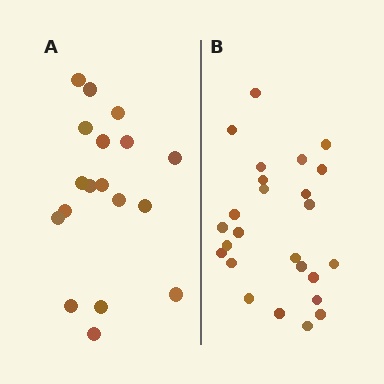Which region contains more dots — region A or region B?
Region B (the right region) has more dots.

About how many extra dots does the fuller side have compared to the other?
Region B has roughly 8 or so more dots than region A.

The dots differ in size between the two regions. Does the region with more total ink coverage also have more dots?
No. Region A has more total ink coverage because its dots are larger, but region B actually contains more individual dots. Total area can be misleading — the number of items is what matters here.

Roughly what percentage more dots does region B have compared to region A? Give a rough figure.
About 40% more.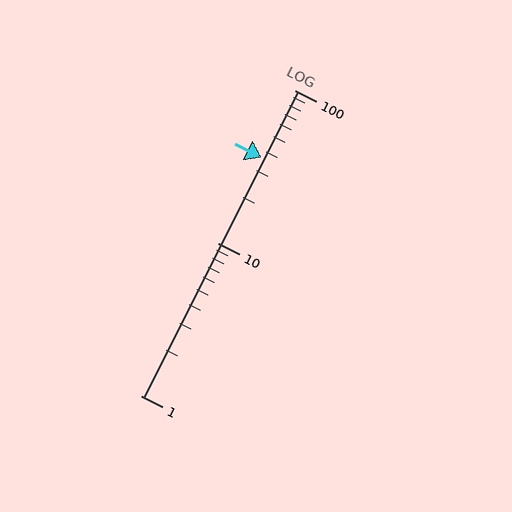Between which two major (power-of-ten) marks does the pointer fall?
The pointer is between 10 and 100.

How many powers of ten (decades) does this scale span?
The scale spans 2 decades, from 1 to 100.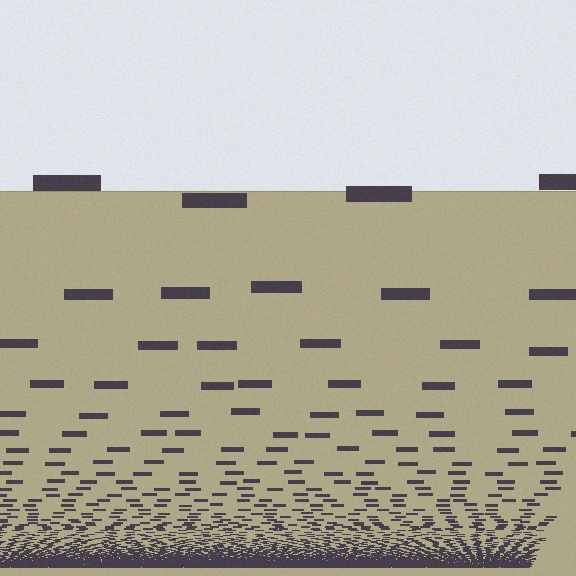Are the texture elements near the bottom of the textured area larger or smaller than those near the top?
Smaller. The gradient is inverted — elements near the bottom are smaller and denser.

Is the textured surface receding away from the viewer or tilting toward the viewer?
The surface appears to tilt toward the viewer. Texture elements get larger and sparser toward the top.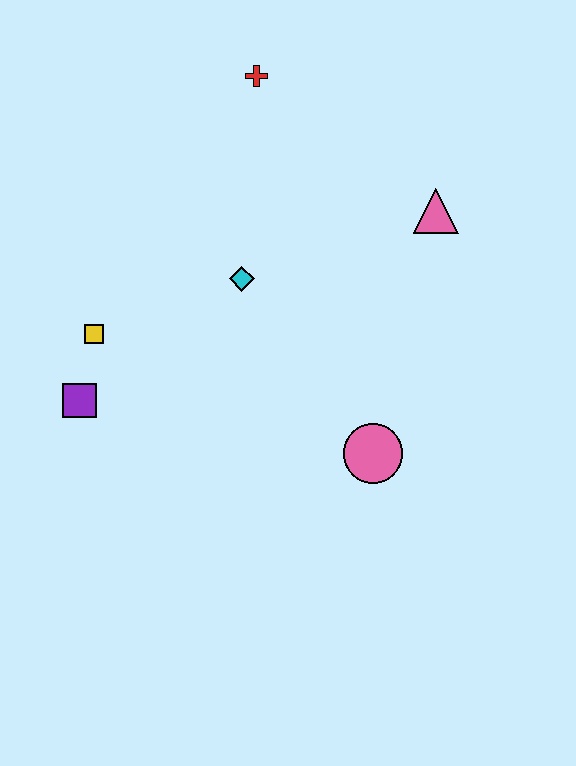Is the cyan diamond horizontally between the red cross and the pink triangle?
No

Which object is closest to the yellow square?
The purple square is closest to the yellow square.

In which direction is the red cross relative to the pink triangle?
The red cross is to the left of the pink triangle.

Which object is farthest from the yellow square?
The pink triangle is farthest from the yellow square.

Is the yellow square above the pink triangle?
No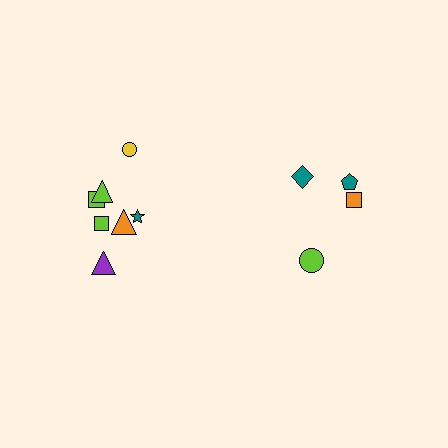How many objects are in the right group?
There are 4 objects.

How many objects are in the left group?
There are 7 objects.